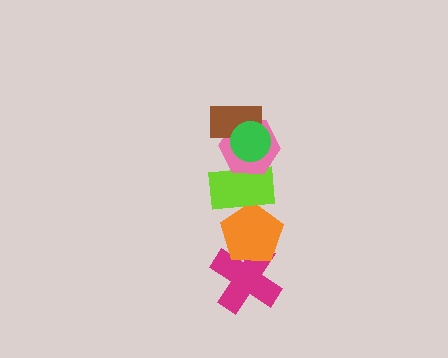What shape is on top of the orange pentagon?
The lime rectangle is on top of the orange pentagon.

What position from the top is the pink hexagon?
The pink hexagon is 3rd from the top.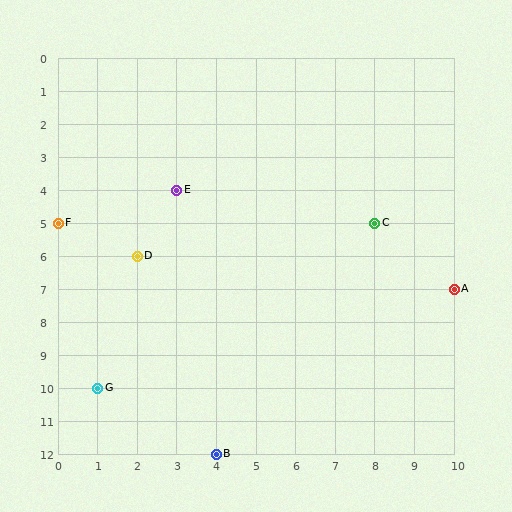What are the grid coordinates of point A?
Point A is at grid coordinates (10, 7).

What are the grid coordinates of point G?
Point G is at grid coordinates (1, 10).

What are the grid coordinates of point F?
Point F is at grid coordinates (0, 5).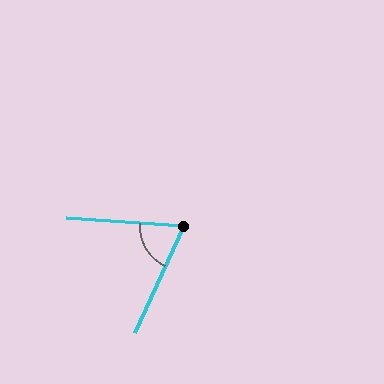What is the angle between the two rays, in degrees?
Approximately 69 degrees.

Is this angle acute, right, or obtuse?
It is acute.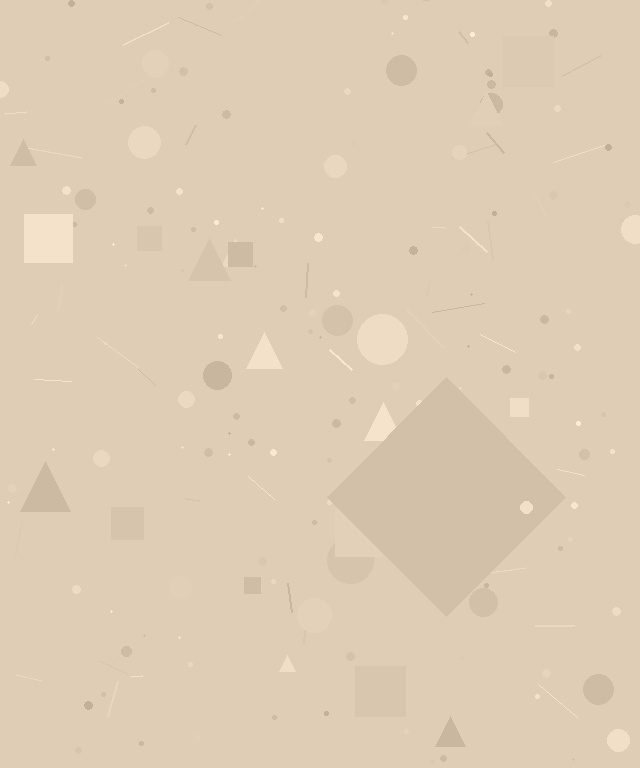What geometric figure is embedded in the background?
A diamond is embedded in the background.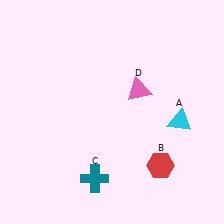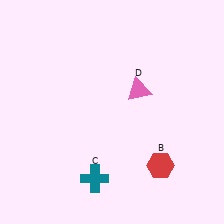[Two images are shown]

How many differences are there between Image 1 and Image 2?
There is 1 difference between the two images.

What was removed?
The cyan triangle (A) was removed in Image 2.